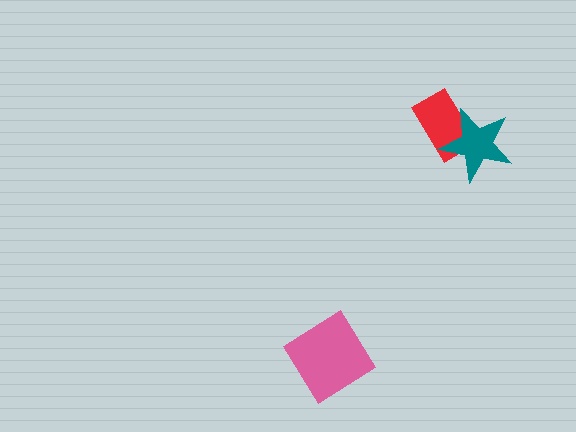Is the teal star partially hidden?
No, no other shape covers it.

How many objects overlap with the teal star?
1 object overlaps with the teal star.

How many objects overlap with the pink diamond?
0 objects overlap with the pink diamond.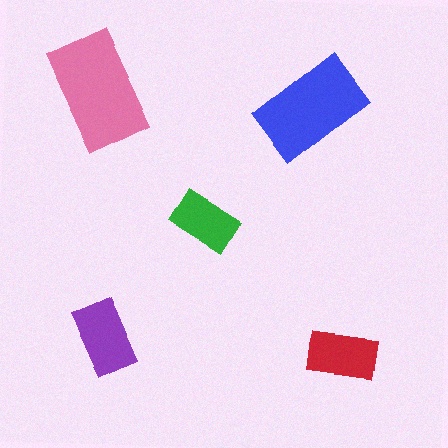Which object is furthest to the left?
The pink rectangle is leftmost.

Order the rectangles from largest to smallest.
the pink one, the blue one, the purple one, the red one, the green one.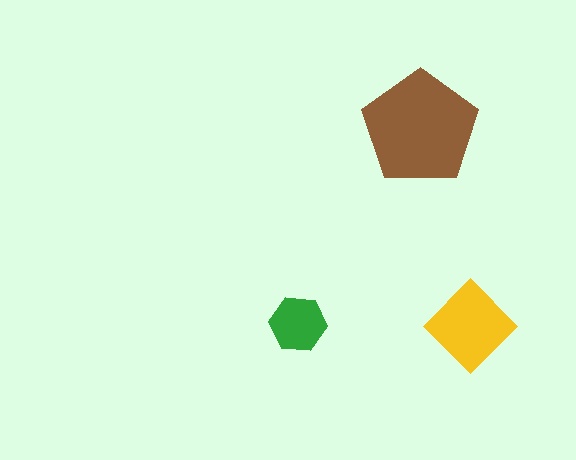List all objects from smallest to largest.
The green hexagon, the yellow diamond, the brown pentagon.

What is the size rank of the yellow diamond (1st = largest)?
2nd.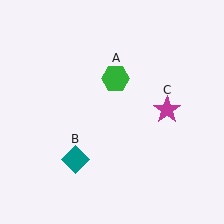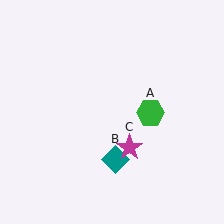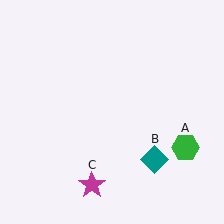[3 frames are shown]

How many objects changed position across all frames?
3 objects changed position: green hexagon (object A), teal diamond (object B), magenta star (object C).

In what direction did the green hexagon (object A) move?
The green hexagon (object A) moved down and to the right.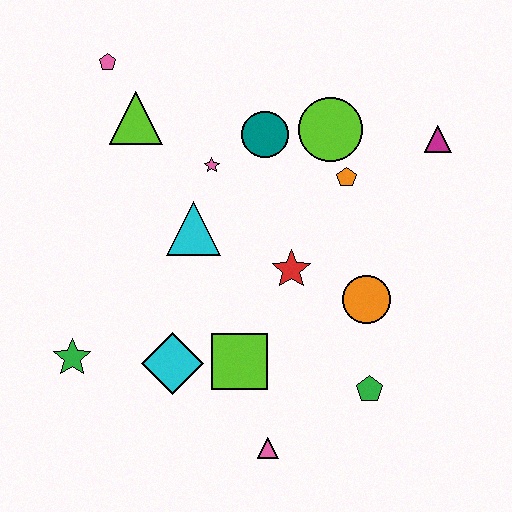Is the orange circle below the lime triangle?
Yes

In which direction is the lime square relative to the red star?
The lime square is below the red star.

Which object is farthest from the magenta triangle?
The green star is farthest from the magenta triangle.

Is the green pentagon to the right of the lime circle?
Yes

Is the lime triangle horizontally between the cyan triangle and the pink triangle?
No